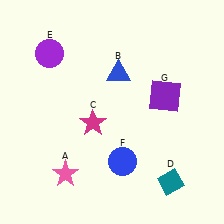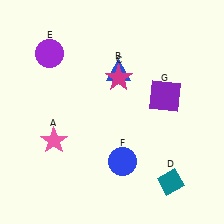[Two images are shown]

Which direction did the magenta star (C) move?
The magenta star (C) moved up.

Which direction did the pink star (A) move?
The pink star (A) moved up.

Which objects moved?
The objects that moved are: the pink star (A), the magenta star (C).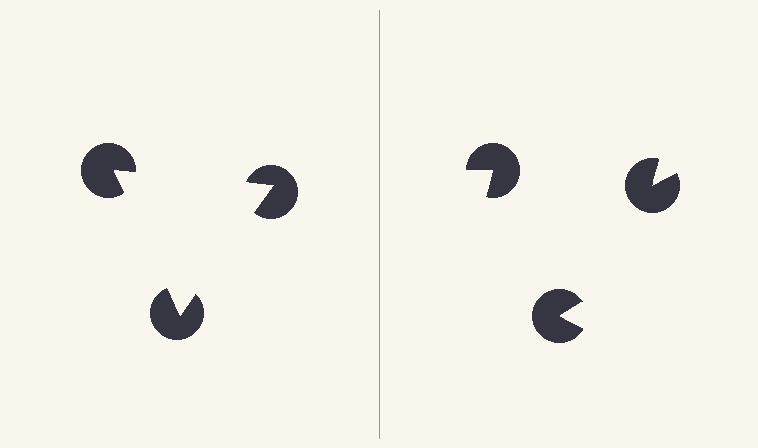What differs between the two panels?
The pac-man discs are positioned identically on both sides; only the wedge orientations differ. On the left they align to a triangle; on the right they are misaligned.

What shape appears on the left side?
An illusory triangle.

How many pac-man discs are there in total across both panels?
6 — 3 on each side.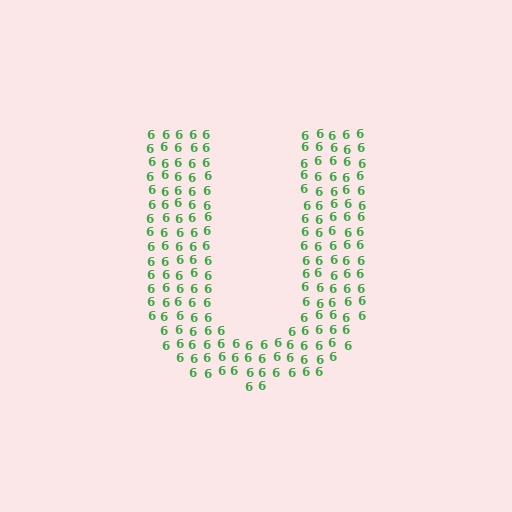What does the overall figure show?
The overall figure shows the letter U.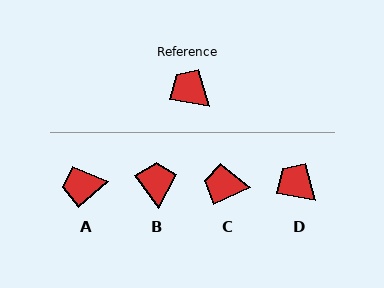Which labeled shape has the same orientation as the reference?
D.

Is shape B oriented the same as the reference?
No, it is off by about 44 degrees.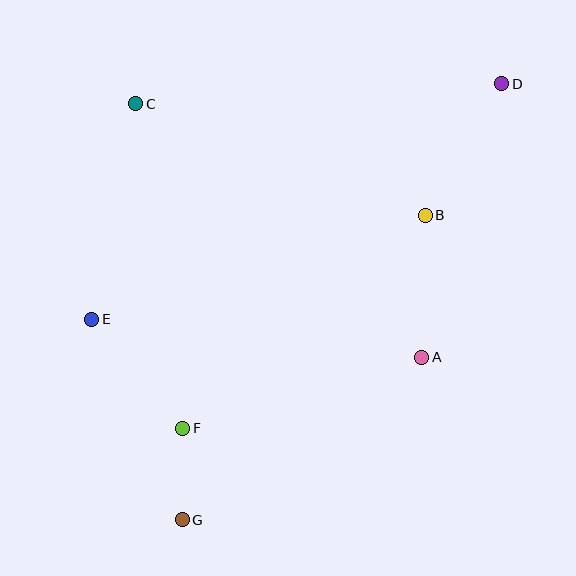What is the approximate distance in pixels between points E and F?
The distance between E and F is approximately 142 pixels.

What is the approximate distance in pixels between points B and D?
The distance between B and D is approximately 152 pixels.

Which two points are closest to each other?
Points F and G are closest to each other.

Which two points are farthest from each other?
Points D and G are farthest from each other.